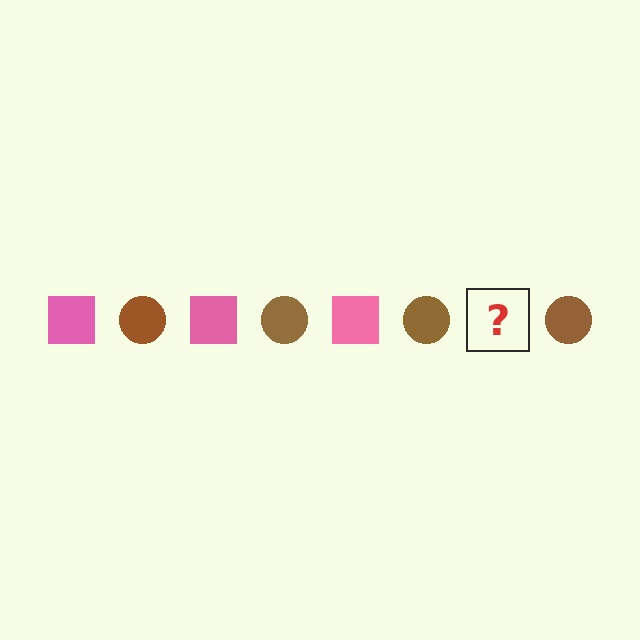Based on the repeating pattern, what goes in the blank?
The blank should be a pink square.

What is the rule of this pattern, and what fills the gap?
The rule is that the pattern alternates between pink square and brown circle. The gap should be filled with a pink square.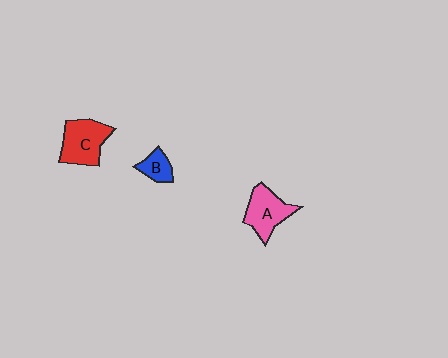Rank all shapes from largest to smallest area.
From largest to smallest: C (red), A (pink), B (blue).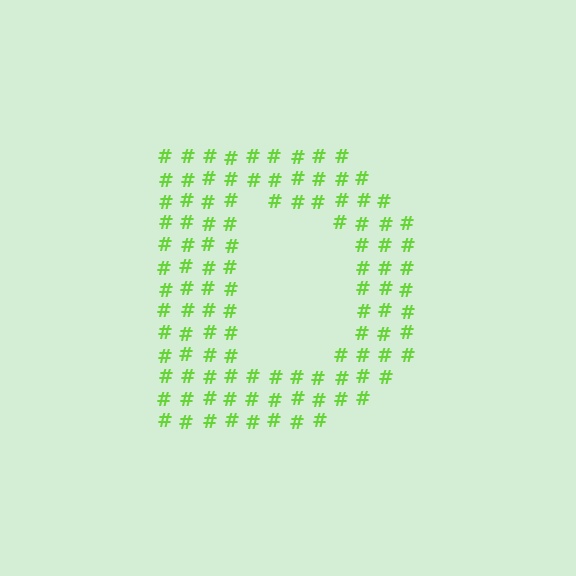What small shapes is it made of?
It is made of small hash symbols.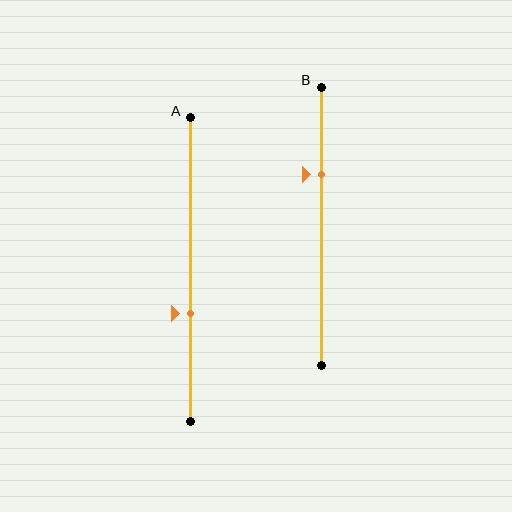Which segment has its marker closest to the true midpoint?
Segment A has its marker closest to the true midpoint.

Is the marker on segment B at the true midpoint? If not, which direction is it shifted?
No, the marker on segment B is shifted upward by about 18% of the segment length.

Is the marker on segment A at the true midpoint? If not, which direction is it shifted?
No, the marker on segment A is shifted downward by about 15% of the segment length.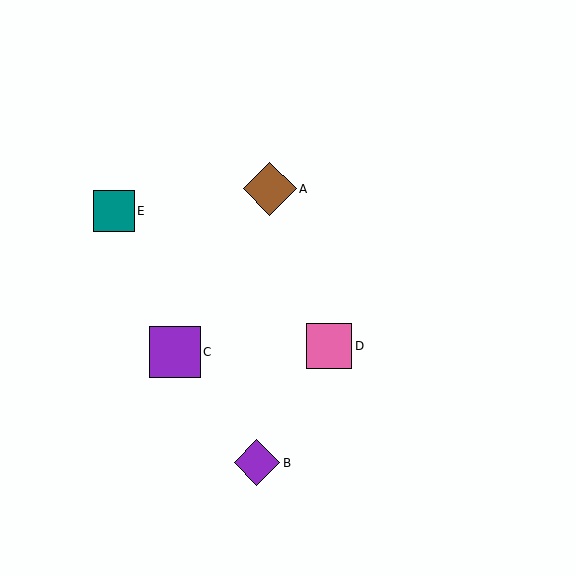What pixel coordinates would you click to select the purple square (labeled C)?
Click at (175, 352) to select the purple square C.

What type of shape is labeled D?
Shape D is a pink square.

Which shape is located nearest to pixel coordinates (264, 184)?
The brown diamond (labeled A) at (270, 189) is nearest to that location.